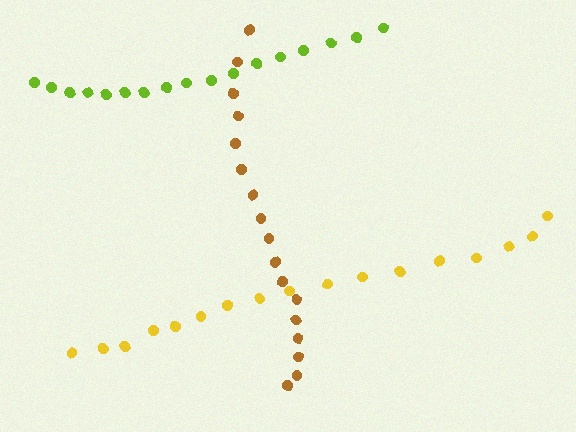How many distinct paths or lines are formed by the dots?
There are 3 distinct paths.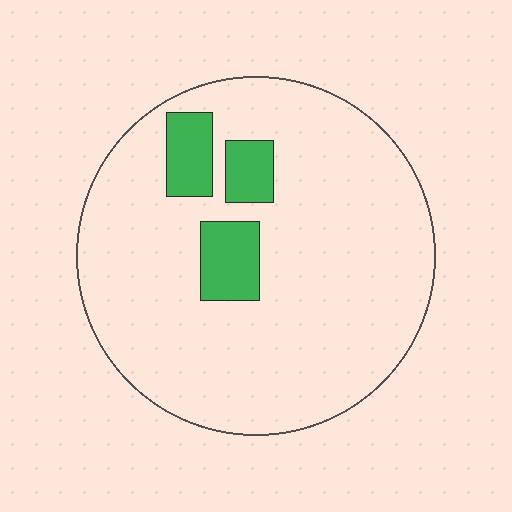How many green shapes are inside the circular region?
3.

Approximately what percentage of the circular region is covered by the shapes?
Approximately 10%.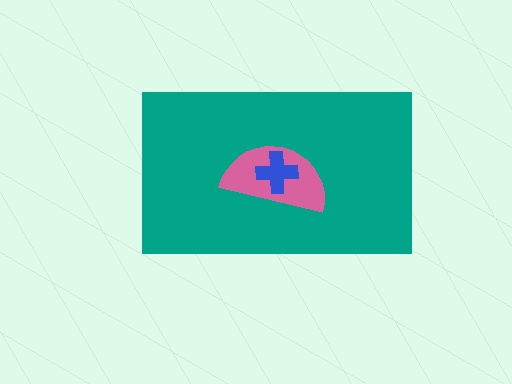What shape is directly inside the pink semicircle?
The blue cross.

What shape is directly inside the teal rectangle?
The pink semicircle.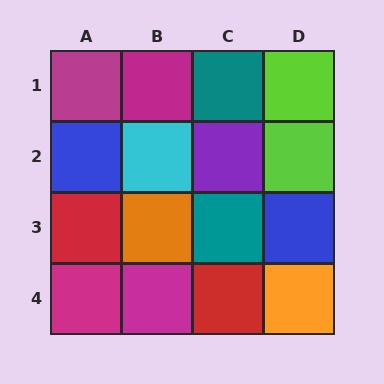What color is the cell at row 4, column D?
Orange.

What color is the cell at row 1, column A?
Magenta.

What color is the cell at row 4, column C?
Red.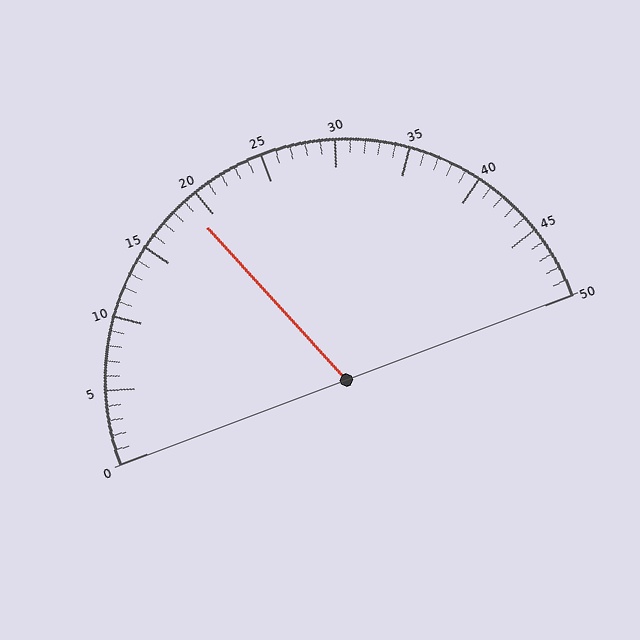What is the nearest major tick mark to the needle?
The nearest major tick mark is 20.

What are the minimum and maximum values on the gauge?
The gauge ranges from 0 to 50.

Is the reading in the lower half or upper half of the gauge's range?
The reading is in the lower half of the range (0 to 50).